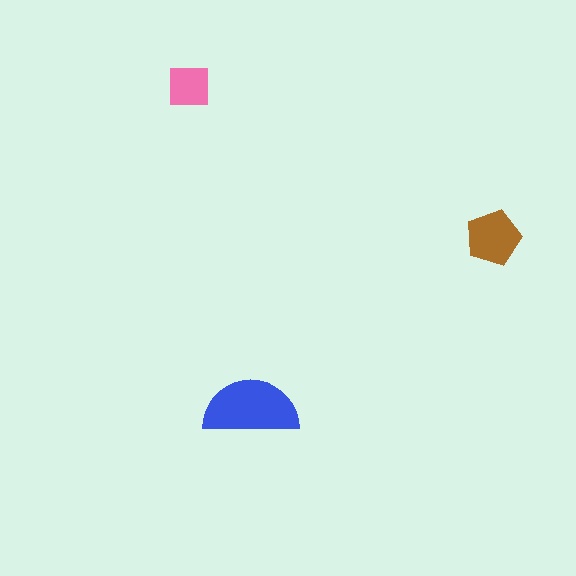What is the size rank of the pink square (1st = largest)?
3rd.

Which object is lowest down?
The blue semicircle is bottommost.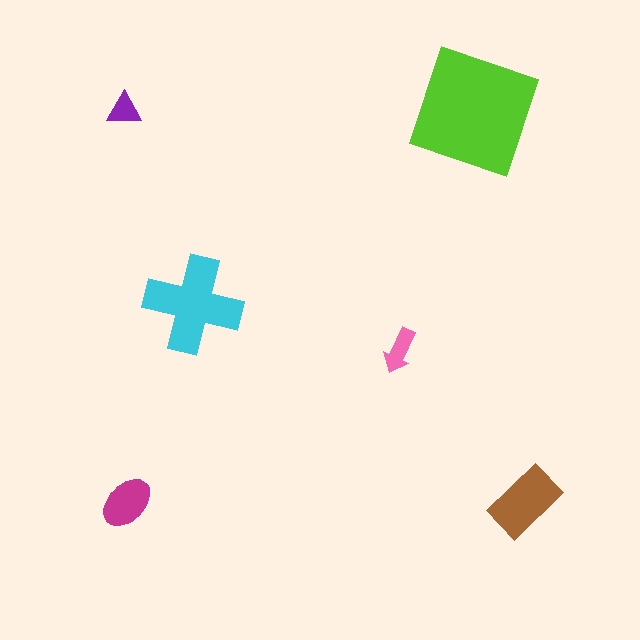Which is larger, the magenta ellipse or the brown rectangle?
The brown rectangle.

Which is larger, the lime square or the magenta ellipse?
The lime square.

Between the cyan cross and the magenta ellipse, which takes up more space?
The cyan cross.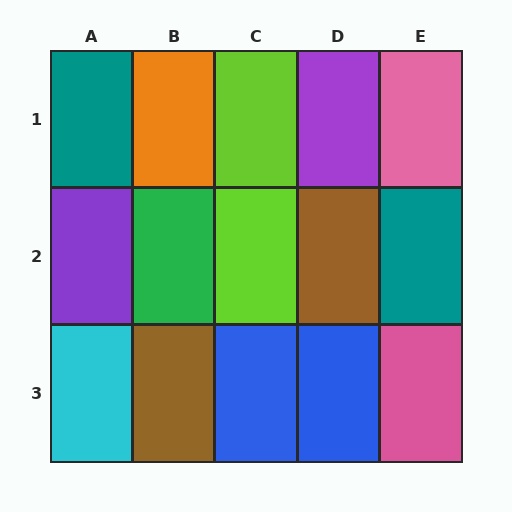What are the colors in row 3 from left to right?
Cyan, brown, blue, blue, pink.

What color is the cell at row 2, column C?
Lime.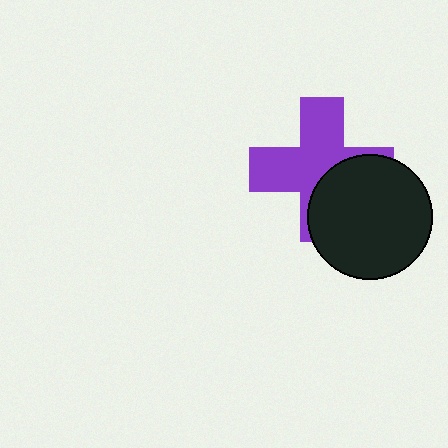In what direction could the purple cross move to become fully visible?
The purple cross could move toward the upper-left. That would shift it out from behind the black circle entirely.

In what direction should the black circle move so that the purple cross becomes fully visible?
The black circle should move toward the lower-right. That is the shortest direction to clear the overlap and leave the purple cross fully visible.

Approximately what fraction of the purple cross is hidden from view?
Roughly 39% of the purple cross is hidden behind the black circle.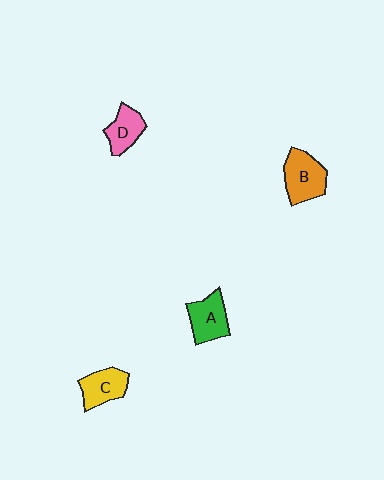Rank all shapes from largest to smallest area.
From largest to smallest: B (orange), A (green), C (yellow), D (pink).